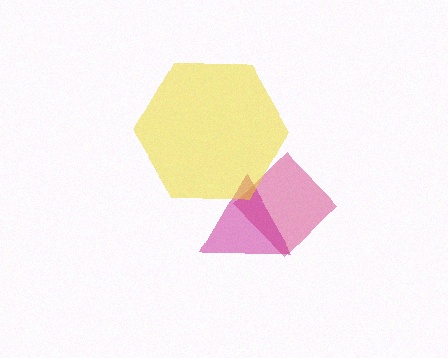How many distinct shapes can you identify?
There are 3 distinct shapes: a pink diamond, a magenta triangle, a yellow hexagon.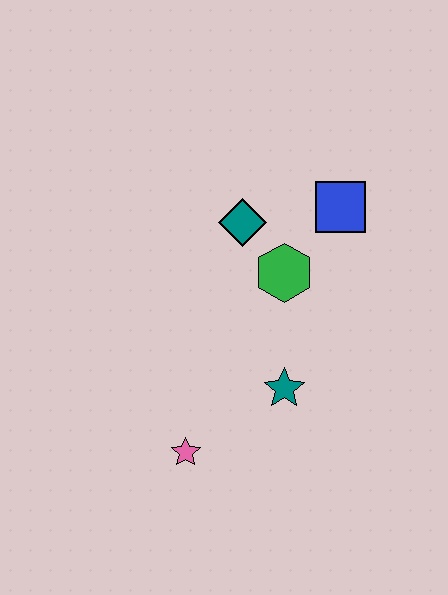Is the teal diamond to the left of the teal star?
Yes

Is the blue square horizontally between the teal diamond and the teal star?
No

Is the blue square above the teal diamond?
Yes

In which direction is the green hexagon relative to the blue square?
The green hexagon is below the blue square.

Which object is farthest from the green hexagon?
The pink star is farthest from the green hexagon.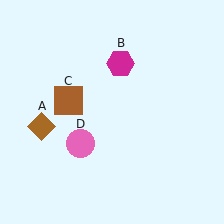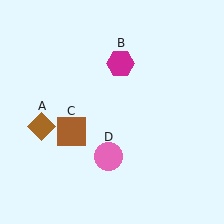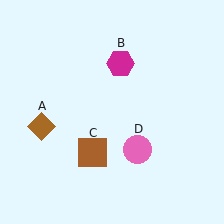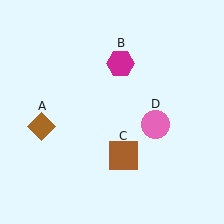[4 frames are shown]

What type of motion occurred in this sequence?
The brown square (object C), pink circle (object D) rotated counterclockwise around the center of the scene.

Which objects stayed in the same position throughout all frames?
Brown diamond (object A) and magenta hexagon (object B) remained stationary.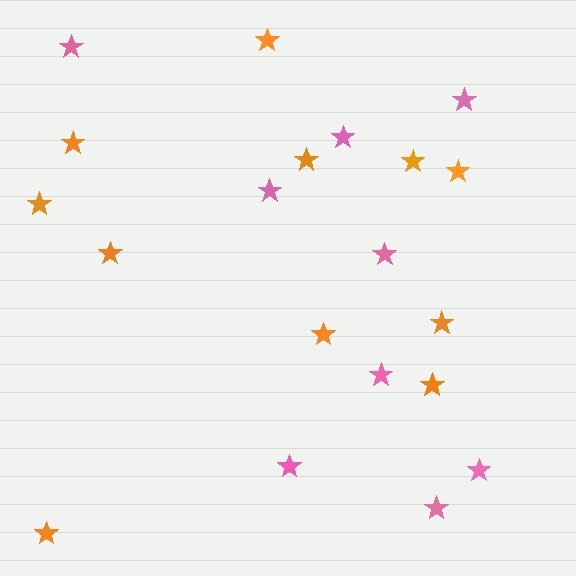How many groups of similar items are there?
There are 2 groups: one group of pink stars (9) and one group of orange stars (11).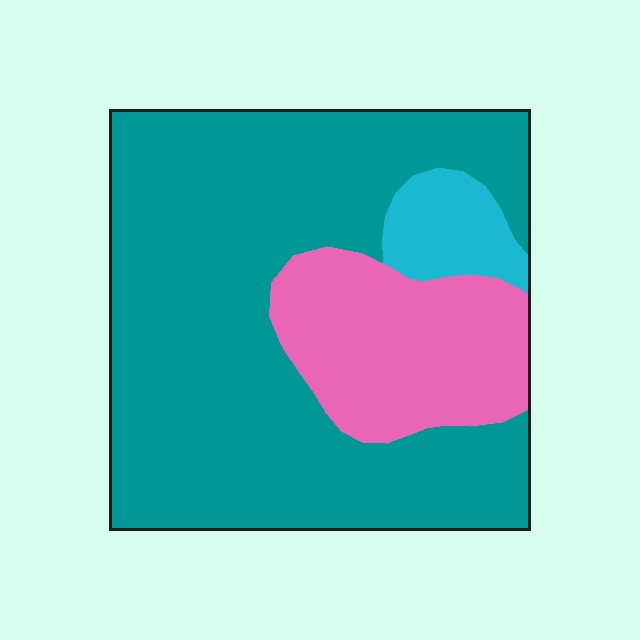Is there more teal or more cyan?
Teal.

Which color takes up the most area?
Teal, at roughly 70%.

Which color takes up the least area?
Cyan, at roughly 5%.